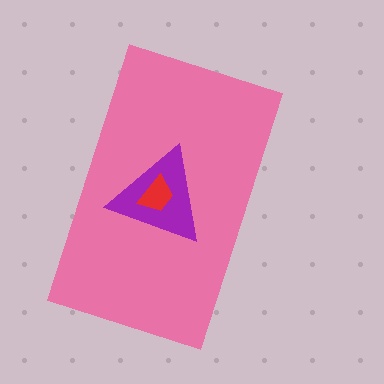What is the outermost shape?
The pink rectangle.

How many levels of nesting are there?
3.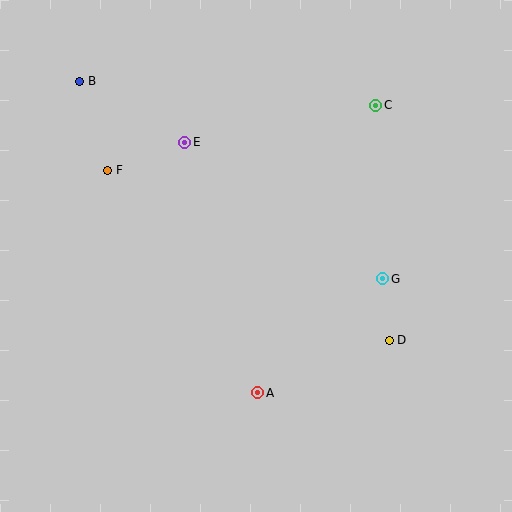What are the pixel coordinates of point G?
Point G is at (383, 279).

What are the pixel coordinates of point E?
Point E is at (185, 142).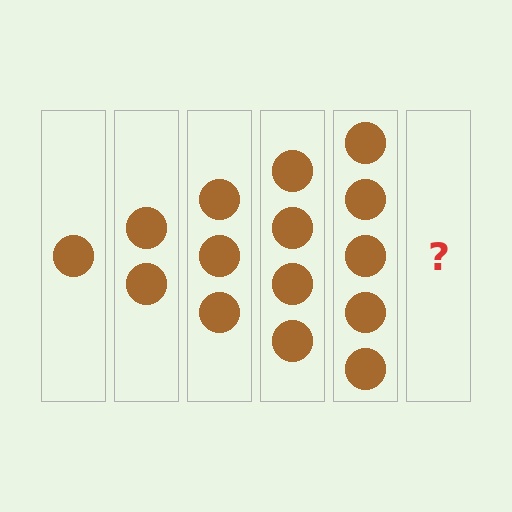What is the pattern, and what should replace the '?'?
The pattern is that each step adds one more circle. The '?' should be 6 circles.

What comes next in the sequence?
The next element should be 6 circles.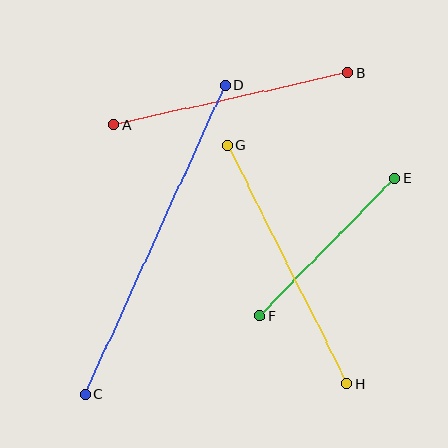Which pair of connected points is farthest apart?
Points C and D are farthest apart.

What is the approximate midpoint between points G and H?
The midpoint is at approximately (287, 264) pixels.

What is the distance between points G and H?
The distance is approximately 266 pixels.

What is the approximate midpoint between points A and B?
The midpoint is at approximately (231, 98) pixels.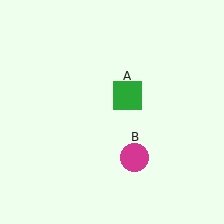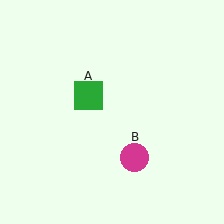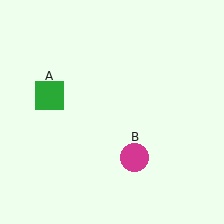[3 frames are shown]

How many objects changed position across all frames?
1 object changed position: green square (object A).